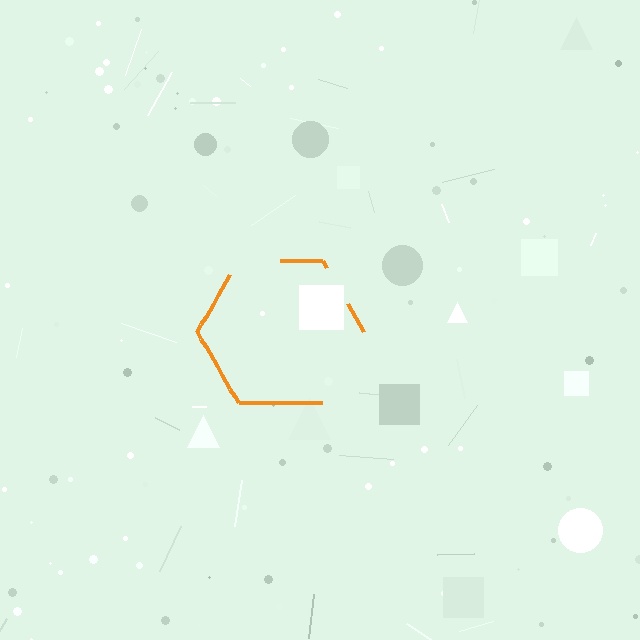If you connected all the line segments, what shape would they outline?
They would outline a hexagon.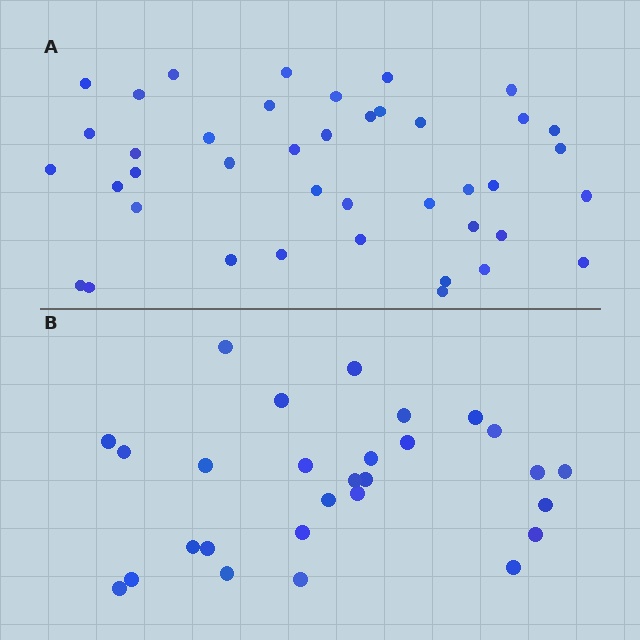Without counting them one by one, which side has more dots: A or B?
Region A (the top region) has more dots.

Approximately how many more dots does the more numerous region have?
Region A has approximately 15 more dots than region B.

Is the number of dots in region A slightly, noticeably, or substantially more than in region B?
Region A has substantially more. The ratio is roughly 1.5 to 1.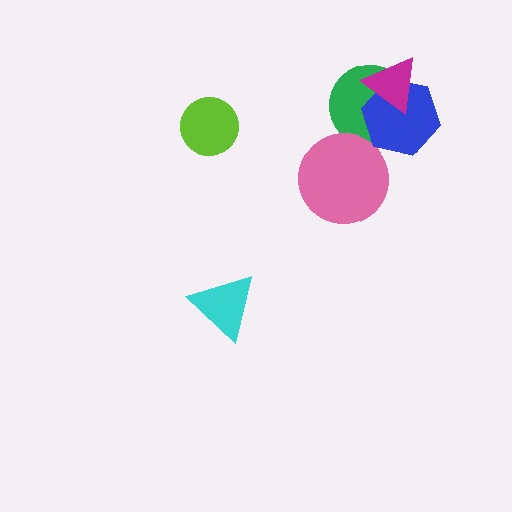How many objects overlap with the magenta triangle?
2 objects overlap with the magenta triangle.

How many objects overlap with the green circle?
2 objects overlap with the green circle.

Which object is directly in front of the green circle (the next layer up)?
The blue hexagon is directly in front of the green circle.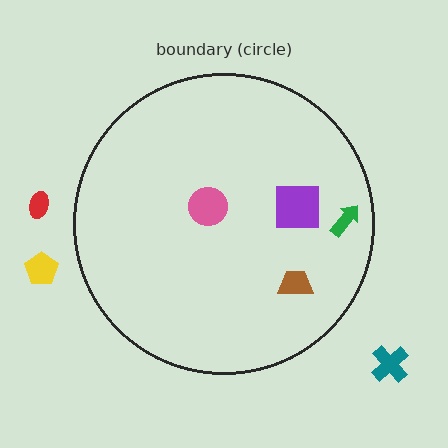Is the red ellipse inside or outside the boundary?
Outside.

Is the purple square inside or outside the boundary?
Inside.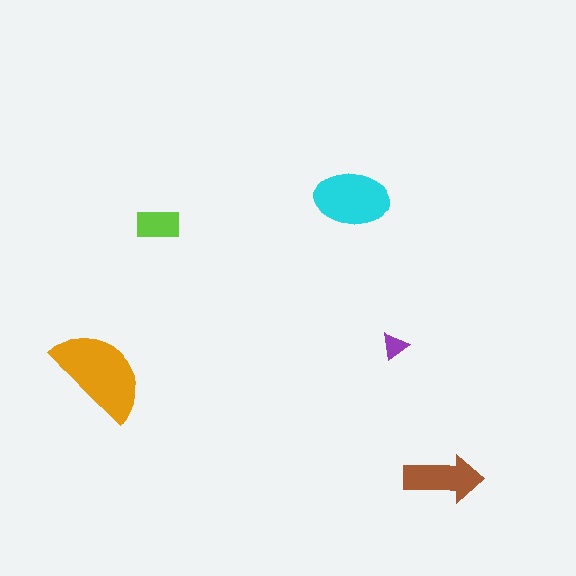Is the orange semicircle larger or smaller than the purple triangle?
Larger.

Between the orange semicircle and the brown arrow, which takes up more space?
The orange semicircle.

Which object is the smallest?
The purple triangle.